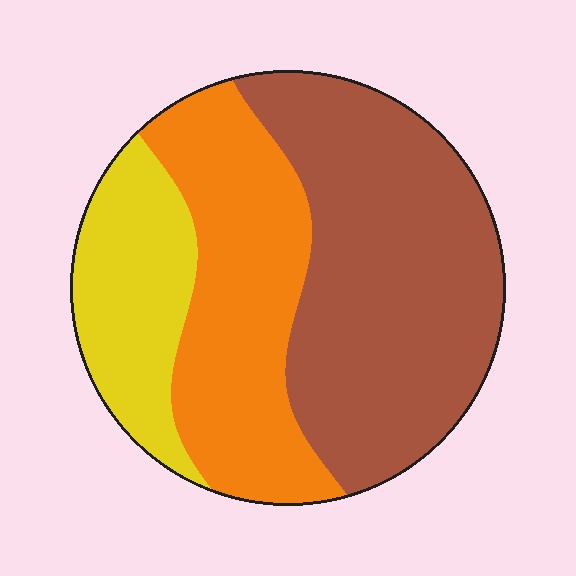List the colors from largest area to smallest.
From largest to smallest: brown, orange, yellow.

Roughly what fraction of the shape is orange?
Orange covers 32% of the shape.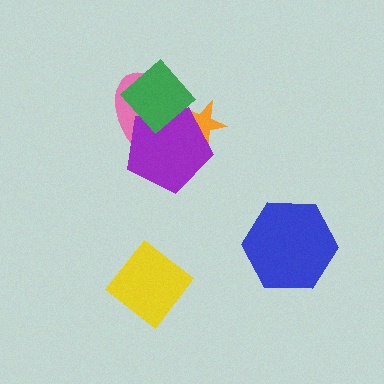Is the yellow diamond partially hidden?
No, no other shape covers it.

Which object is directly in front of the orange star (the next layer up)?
The pink ellipse is directly in front of the orange star.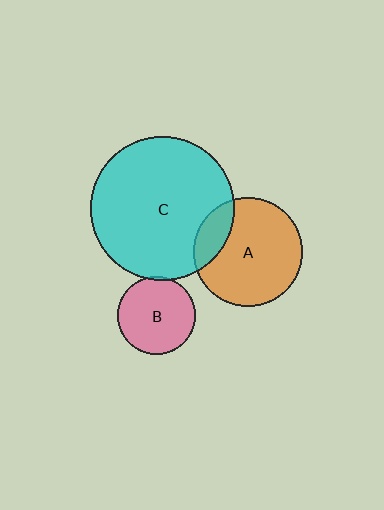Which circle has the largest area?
Circle C (cyan).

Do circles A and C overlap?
Yes.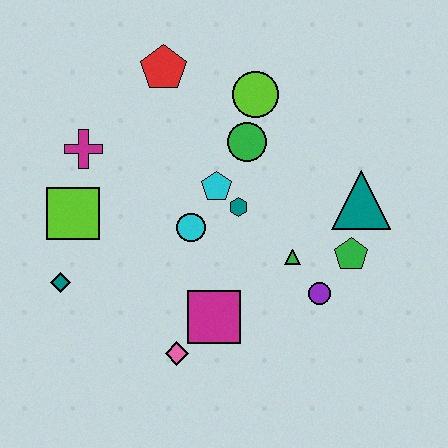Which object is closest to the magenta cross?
The lime square is closest to the magenta cross.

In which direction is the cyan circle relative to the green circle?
The cyan circle is below the green circle.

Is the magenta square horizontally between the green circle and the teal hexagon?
No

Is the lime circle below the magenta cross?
No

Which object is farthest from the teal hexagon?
The teal diamond is farthest from the teal hexagon.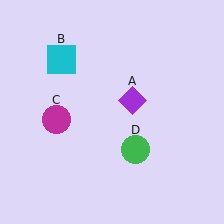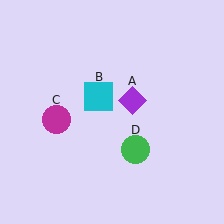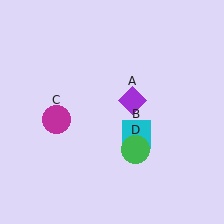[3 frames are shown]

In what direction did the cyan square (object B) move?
The cyan square (object B) moved down and to the right.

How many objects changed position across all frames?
1 object changed position: cyan square (object B).